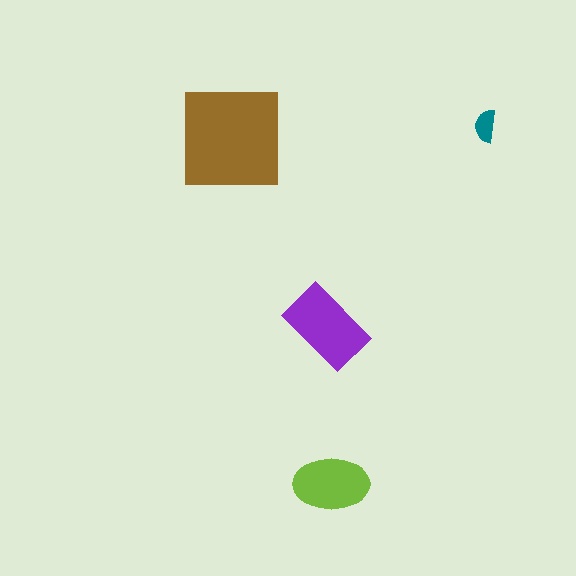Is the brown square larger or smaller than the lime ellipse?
Larger.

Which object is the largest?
The brown square.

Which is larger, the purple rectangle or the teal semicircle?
The purple rectangle.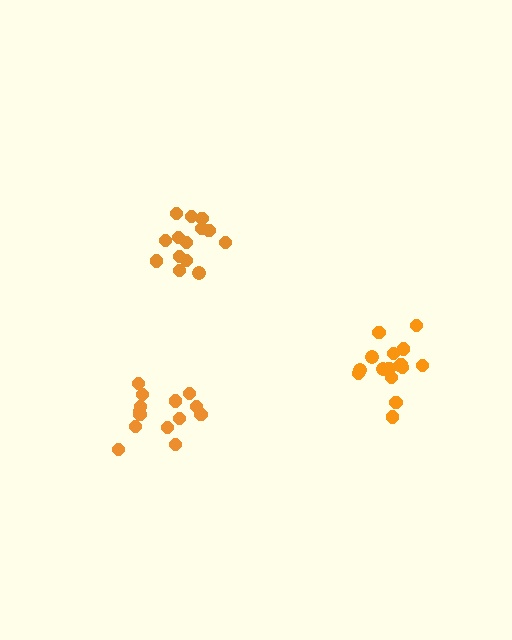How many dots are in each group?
Group 1: 14 dots, Group 2: 14 dots, Group 3: 16 dots (44 total).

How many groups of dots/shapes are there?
There are 3 groups.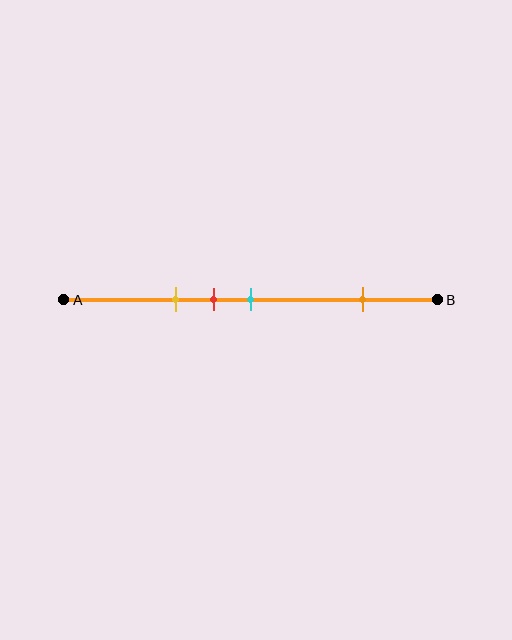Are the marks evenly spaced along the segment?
No, the marks are not evenly spaced.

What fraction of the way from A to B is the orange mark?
The orange mark is approximately 80% (0.8) of the way from A to B.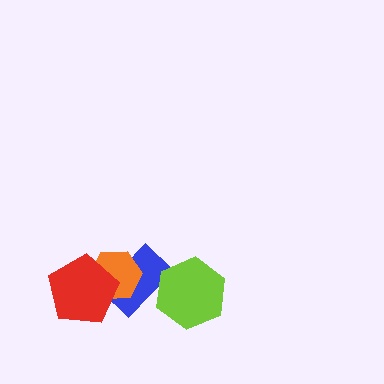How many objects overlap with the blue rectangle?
3 objects overlap with the blue rectangle.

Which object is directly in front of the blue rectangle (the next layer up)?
The orange hexagon is directly in front of the blue rectangle.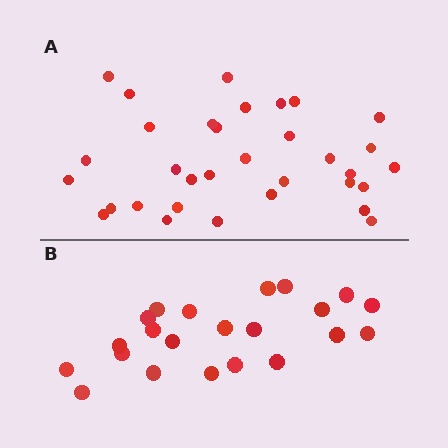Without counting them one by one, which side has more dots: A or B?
Region A (the top region) has more dots.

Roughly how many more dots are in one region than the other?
Region A has roughly 12 or so more dots than region B.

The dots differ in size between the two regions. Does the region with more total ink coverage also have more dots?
No. Region B has more total ink coverage because its dots are larger, but region A actually contains more individual dots. Total area can be misleading — the number of items is what matters here.